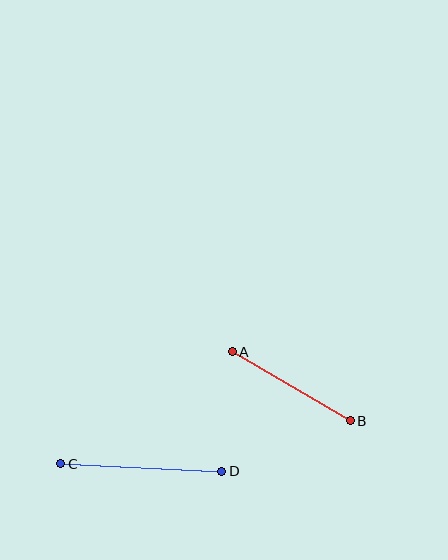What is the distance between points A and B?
The distance is approximately 137 pixels.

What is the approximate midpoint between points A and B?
The midpoint is at approximately (291, 386) pixels.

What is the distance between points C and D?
The distance is approximately 161 pixels.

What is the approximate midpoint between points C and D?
The midpoint is at approximately (141, 468) pixels.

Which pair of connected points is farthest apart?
Points C and D are farthest apart.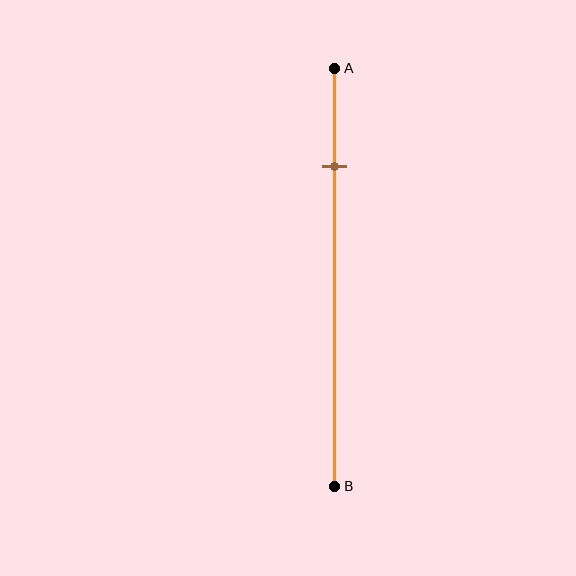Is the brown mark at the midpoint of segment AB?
No, the mark is at about 25% from A, not at the 50% midpoint.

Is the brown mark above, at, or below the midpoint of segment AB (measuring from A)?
The brown mark is above the midpoint of segment AB.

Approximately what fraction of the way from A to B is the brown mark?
The brown mark is approximately 25% of the way from A to B.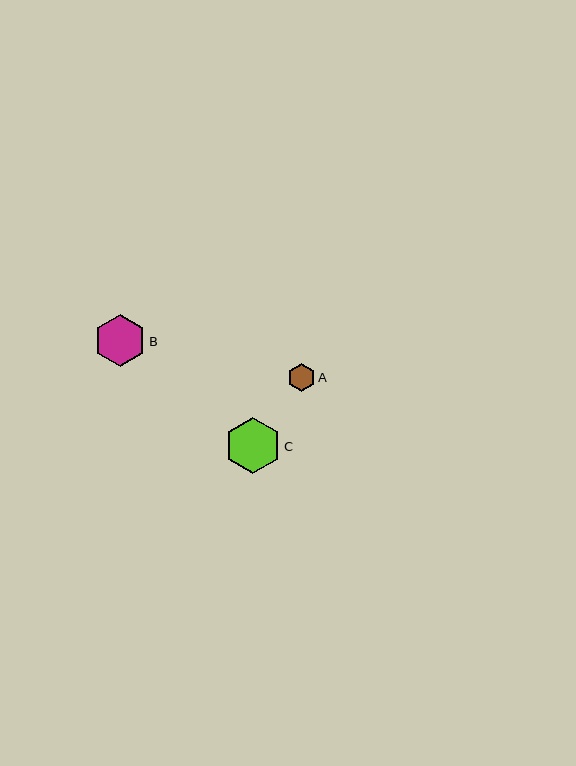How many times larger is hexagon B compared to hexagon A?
Hexagon B is approximately 1.9 times the size of hexagon A.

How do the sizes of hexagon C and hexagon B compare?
Hexagon C and hexagon B are approximately the same size.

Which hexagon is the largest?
Hexagon C is the largest with a size of approximately 56 pixels.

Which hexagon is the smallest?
Hexagon A is the smallest with a size of approximately 28 pixels.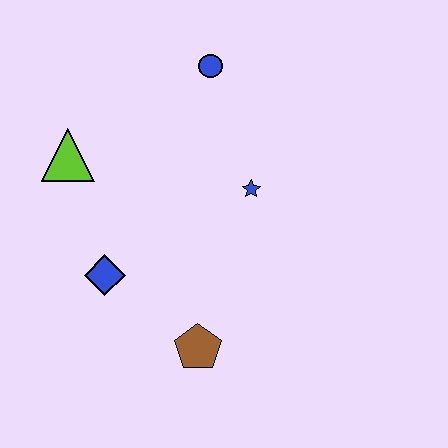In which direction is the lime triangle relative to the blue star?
The lime triangle is to the left of the blue star.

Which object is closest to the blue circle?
The blue star is closest to the blue circle.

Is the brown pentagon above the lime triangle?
No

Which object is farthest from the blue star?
The lime triangle is farthest from the blue star.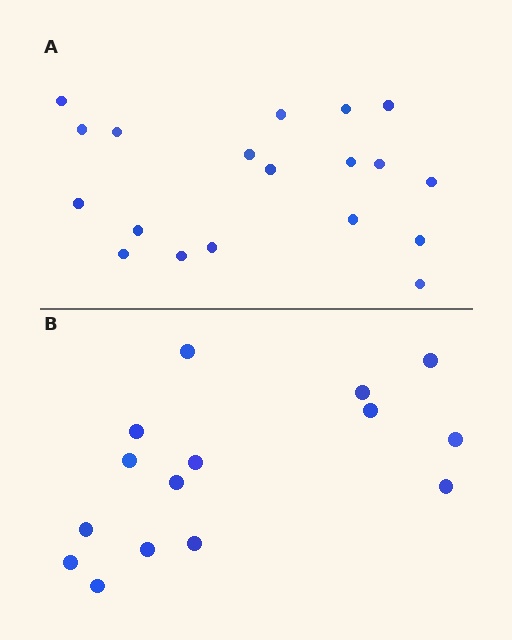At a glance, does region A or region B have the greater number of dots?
Region A (the top region) has more dots.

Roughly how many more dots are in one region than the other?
Region A has about 4 more dots than region B.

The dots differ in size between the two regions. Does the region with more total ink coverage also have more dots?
No. Region B has more total ink coverage because its dots are larger, but region A actually contains more individual dots. Total area can be misleading — the number of items is what matters here.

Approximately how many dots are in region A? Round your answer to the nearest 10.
About 20 dots. (The exact count is 19, which rounds to 20.)